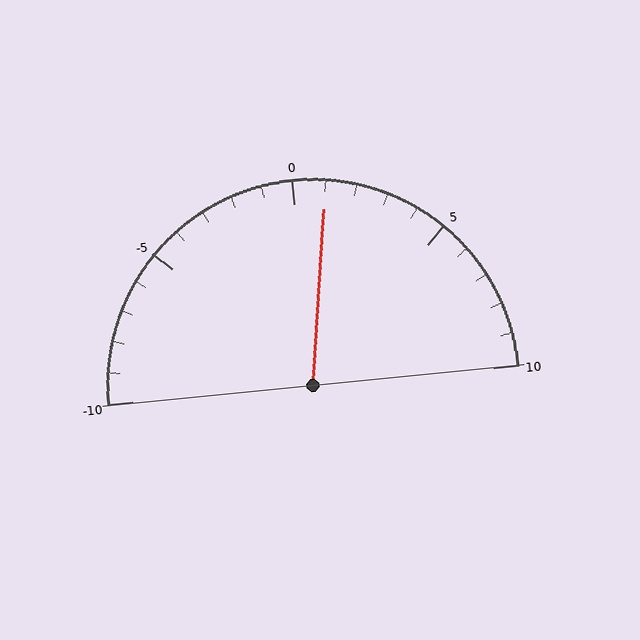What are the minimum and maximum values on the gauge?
The gauge ranges from -10 to 10.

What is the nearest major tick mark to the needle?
The nearest major tick mark is 0.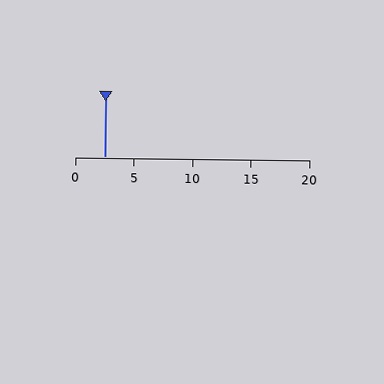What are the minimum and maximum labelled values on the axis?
The axis runs from 0 to 20.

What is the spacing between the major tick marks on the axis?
The major ticks are spaced 5 apart.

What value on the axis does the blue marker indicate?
The marker indicates approximately 2.5.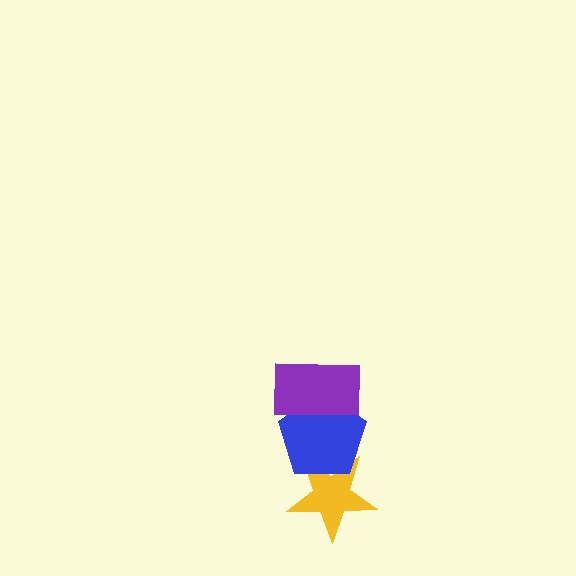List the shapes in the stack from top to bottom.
From top to bottom: the purple rectangle, the blue pentagon, the yellow star.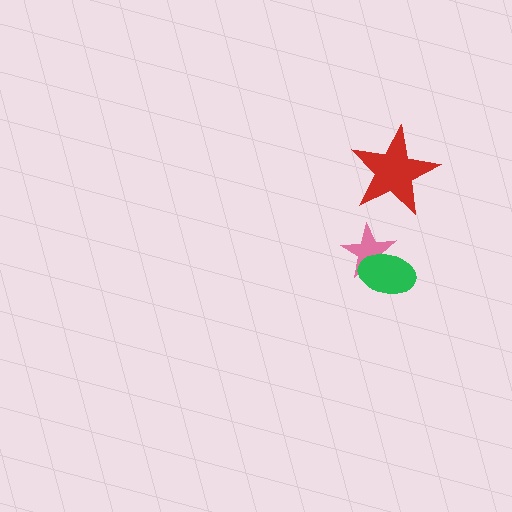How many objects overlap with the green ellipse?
1 object overlaps with the green ellipse.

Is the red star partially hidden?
No, no other shape covers it.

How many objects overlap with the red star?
0 objects overlap with the red star.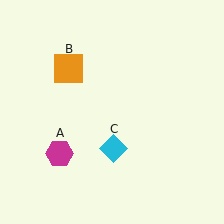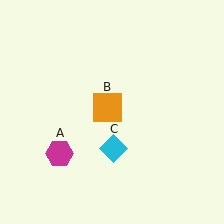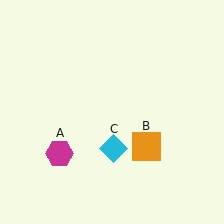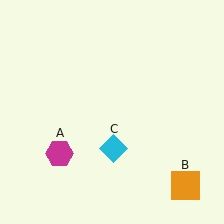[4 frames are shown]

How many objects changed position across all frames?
1 object changed position: orange square (object B).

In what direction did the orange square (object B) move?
The orange square (object B) moved down and to the right.